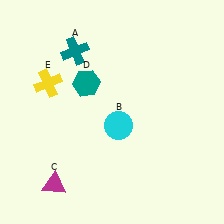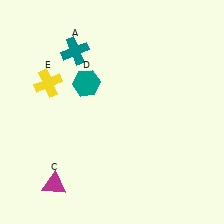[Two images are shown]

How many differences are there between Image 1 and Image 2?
There is 1 difference between the two images.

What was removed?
The cyan circle (B) was removed in Image 2.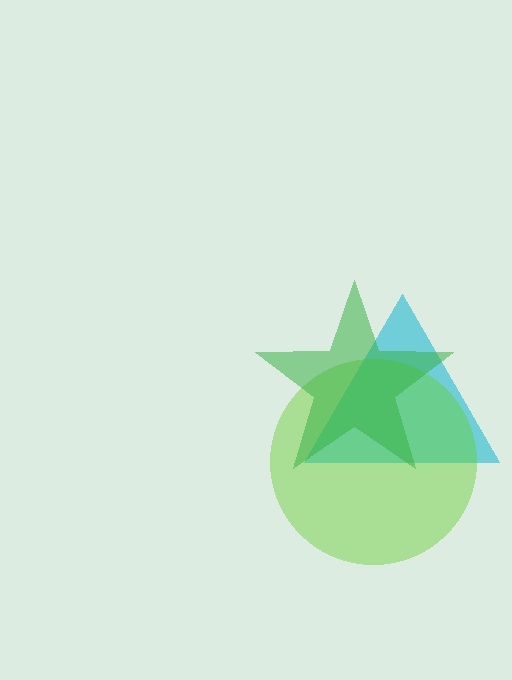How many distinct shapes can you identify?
There are 3 distinct shapes: a cyan triangle, a lime circle, a green star.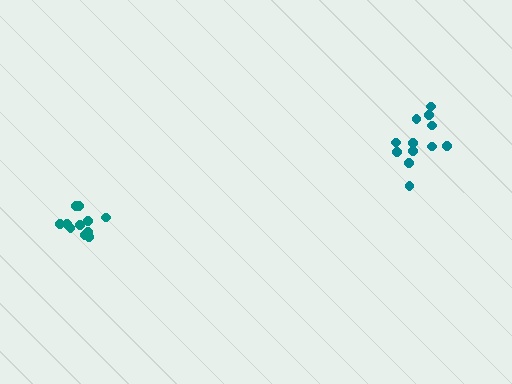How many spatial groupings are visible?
There are 2 spatial groupings.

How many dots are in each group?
Group 1: 11 dots, Group 2: 12 dots (23 total).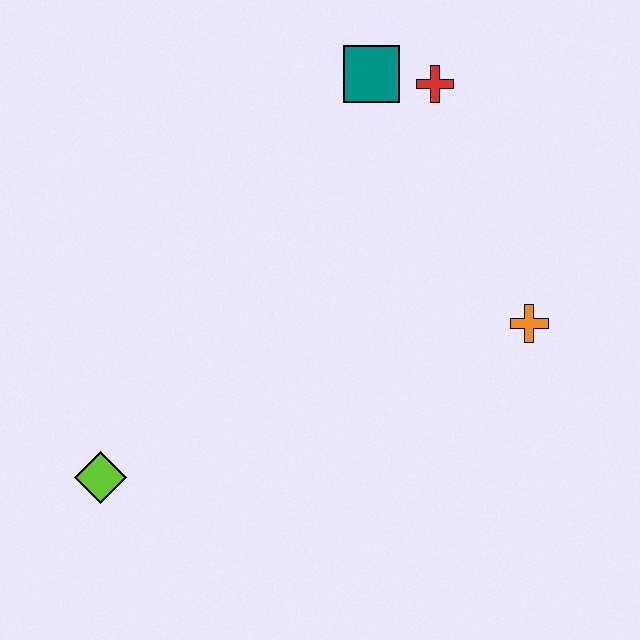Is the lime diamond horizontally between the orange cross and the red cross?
No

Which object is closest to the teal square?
The red cross is closest to the teal square.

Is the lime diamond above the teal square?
No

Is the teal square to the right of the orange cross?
No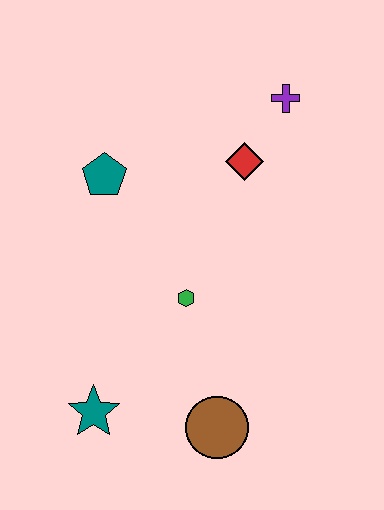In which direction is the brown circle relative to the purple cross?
The brown circle is below the purple cross.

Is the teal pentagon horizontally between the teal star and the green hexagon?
Yes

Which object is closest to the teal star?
The brown circle is closest to the teal star.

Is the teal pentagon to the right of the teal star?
Yes